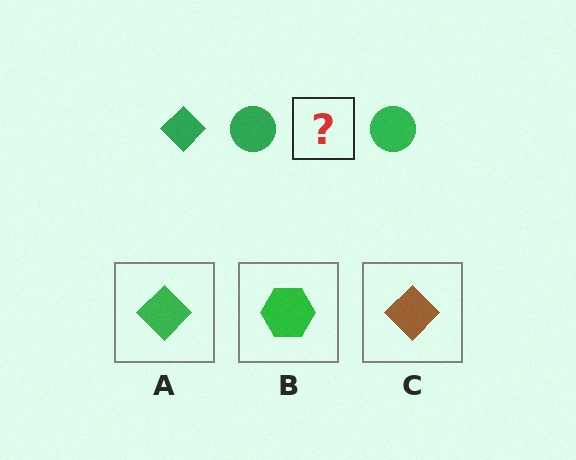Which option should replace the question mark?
Option A.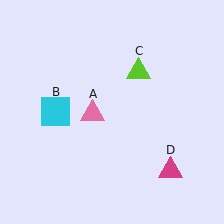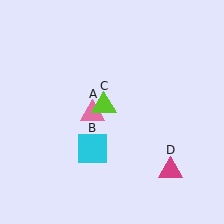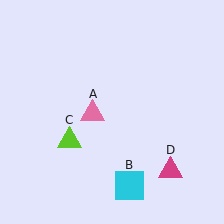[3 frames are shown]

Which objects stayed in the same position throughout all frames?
Pink triangle (object A) and magenta triangle (object D) remained stationary.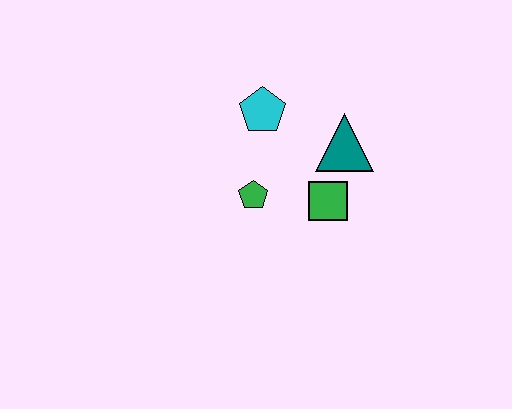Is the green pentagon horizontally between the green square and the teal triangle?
No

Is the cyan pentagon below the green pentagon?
No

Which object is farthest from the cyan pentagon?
The green square is farthest from the cyan pentagon.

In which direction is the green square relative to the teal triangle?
The green square is below the teal triangle.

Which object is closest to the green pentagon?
The green square is closest to the green pentagon.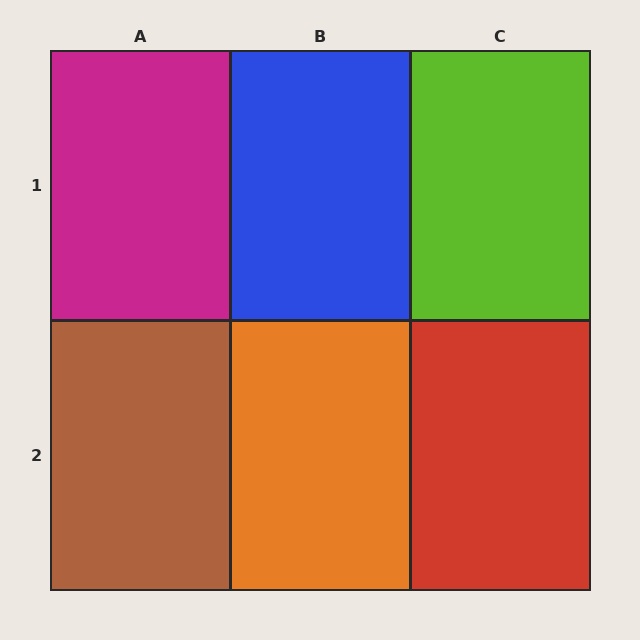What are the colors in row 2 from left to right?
Brown, orange, red.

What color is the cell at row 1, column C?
Lime.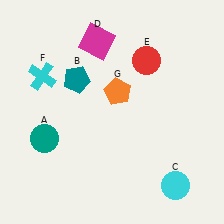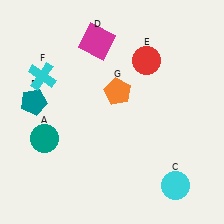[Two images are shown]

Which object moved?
The teal pentagon (B) moved left.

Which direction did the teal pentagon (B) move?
The teal pentagon (B) moved left.